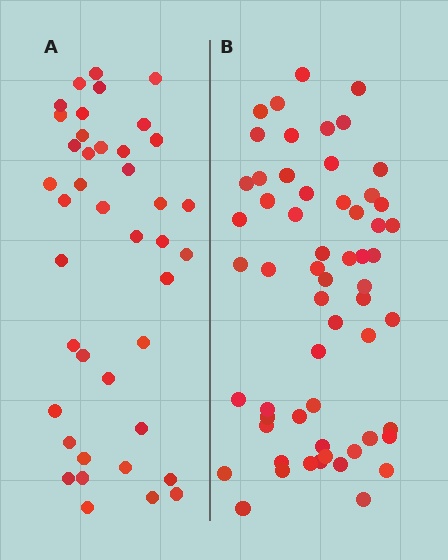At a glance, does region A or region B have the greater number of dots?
Region B (the right region) has more dots.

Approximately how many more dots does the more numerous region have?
Region B has approximately 20 more dots than region A.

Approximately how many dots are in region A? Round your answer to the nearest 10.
About 40 dots. (The exact count is 41, which rounds to 40.)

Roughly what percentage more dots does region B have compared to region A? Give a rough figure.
About 45% more.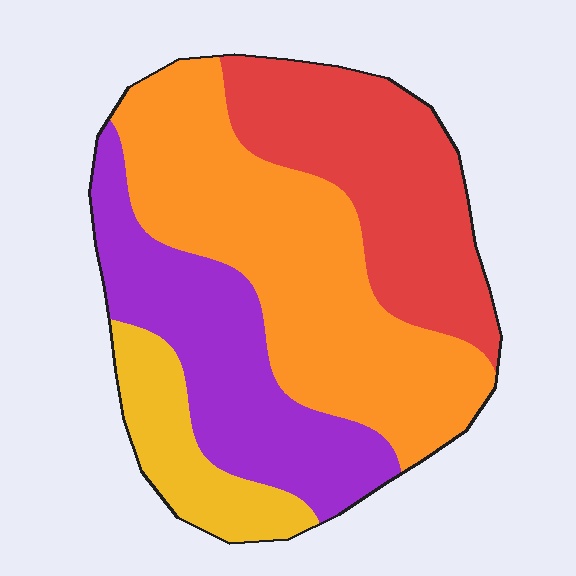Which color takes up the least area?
Yellow, at roughly 10%.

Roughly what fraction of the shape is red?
Red takes up between a sixth and a third of the shape.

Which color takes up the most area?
Orange, at roughly 40%.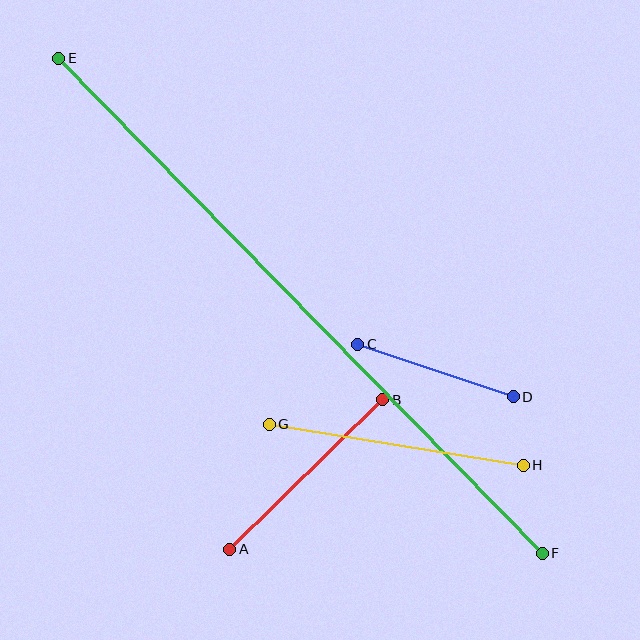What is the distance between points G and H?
The distance is approximately 257 pixels.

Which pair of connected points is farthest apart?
Points E and F are farthest apart.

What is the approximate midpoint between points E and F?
The midpoint is at approximately (300, 306) pixels.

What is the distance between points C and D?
The distance is approximately 164 pixels.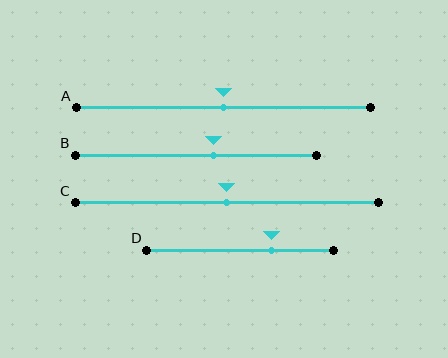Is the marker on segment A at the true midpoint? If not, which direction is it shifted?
Yes, the marker on segment A is at the true midpoint.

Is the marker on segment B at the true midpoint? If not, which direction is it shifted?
No, the marker on segment B is shifted to the right by about 7% of the segment length.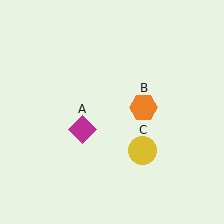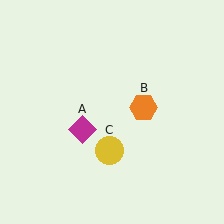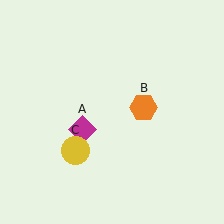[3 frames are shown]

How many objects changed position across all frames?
1 object changed position: yellow circle (object C).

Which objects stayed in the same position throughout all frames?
Magenta diamond (object A) and orange hexagon (object B) remained stationary.